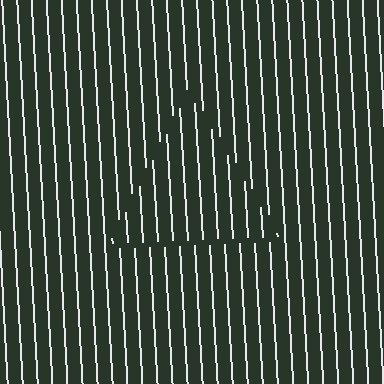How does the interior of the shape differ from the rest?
The interior of the shape contains the same grating, shifted by half a period — the contour is defined by the phase discontinuity where line-ends from the inner and outer gratings abut.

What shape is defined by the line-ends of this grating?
An illusory triangle. The interior of the shape contains the same grating, shifted by half a period — the contour is defined by the phase discontinuity where line-ends from the inner and outer gratings abut.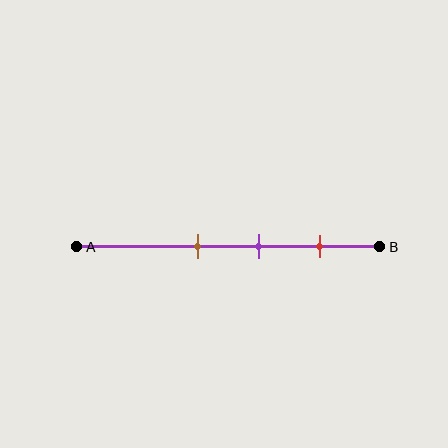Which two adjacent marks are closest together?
The brown and purple marks are the closest adjacent pair.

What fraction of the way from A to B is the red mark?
The red mark is approximately 80% (0.8) of the way from A to B.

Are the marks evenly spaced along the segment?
Yes, the marks are approximately evenly spaced.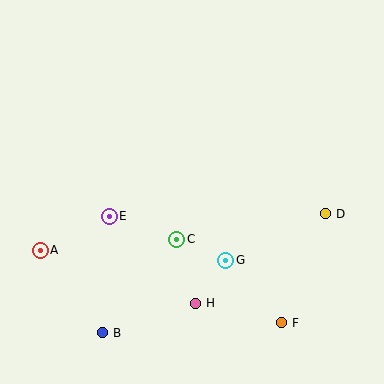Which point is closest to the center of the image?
Point C at (177, 239) is closest to the center.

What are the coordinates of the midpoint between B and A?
The midpoint between B and A is at (71, 292).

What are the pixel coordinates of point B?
Point B is at (103, 333).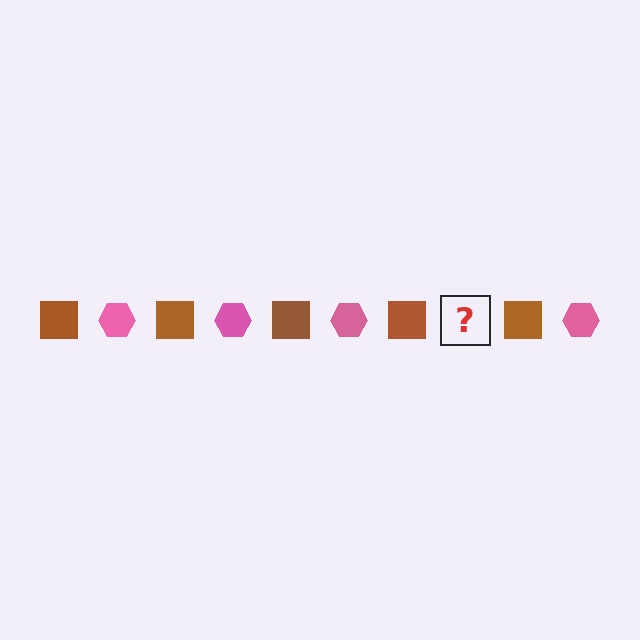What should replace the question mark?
The question mark should be replaced with a pink hexagon.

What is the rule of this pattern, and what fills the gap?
The rule is that the pattern alternates between brown square and pink hexagon. The gap should be filled with a pink hexagon.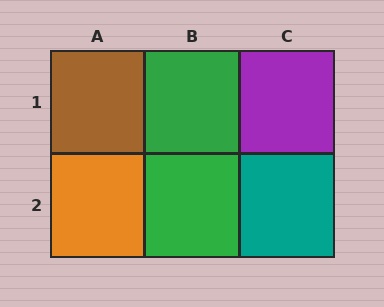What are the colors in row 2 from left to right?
Orange, green, teal.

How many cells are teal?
1 cell is teal.